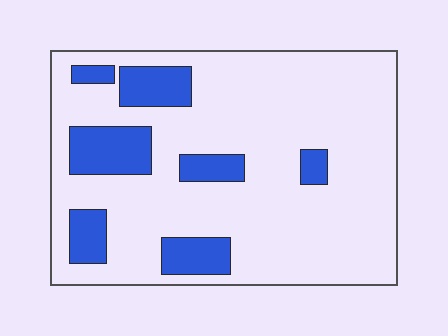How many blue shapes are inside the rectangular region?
7.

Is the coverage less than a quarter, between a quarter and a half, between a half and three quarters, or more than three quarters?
Less than a quarter.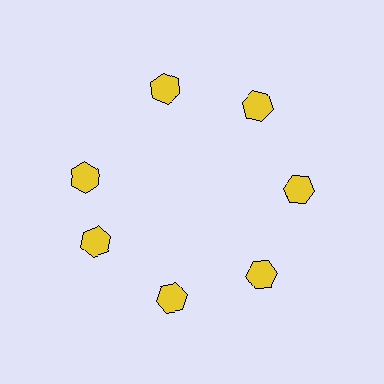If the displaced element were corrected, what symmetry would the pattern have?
It would have 7-fold rotational symmetry — the pattern would map onto itself every 51 degrees.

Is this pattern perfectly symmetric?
No. The 7 yellow hexagons are arranged in a ring, but one element near the 10 o'clock position is rotated out of alignment along the ring, breaking the 7-fold rotational symmetry.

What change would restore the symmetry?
The symmetry would be restored by rotating it back into even spacing with its neighbors so that all 7 hexagons sit at equal angles and equal distance from the center.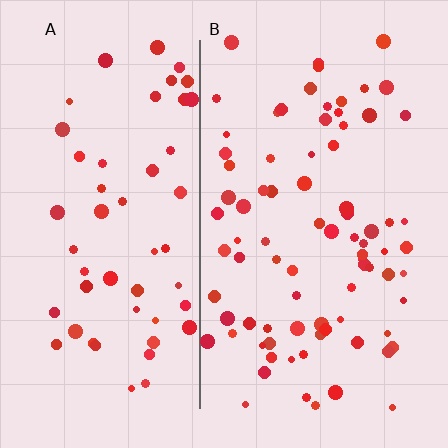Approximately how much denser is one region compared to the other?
Approximately 1.5× — region B over region A.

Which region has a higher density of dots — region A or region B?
B (the right).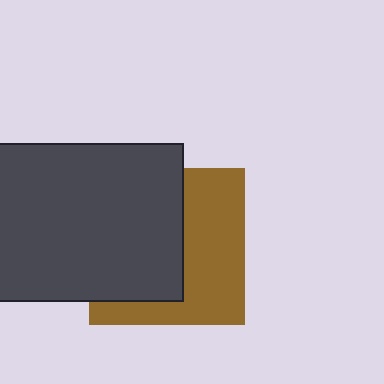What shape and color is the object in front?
The object in front is a dark gray rectangle.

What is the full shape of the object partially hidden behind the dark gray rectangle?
The partially hidden object is a brown square.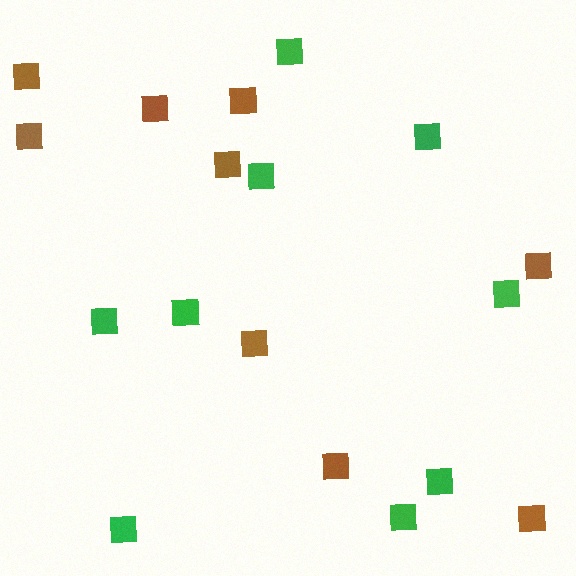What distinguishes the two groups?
There are 2 groups: one group of green squares (9) and one group of brown squares (9).